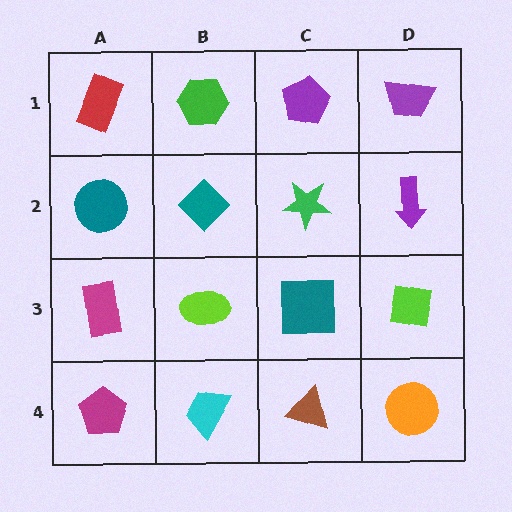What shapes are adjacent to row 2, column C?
A purple pentagon (row 1, column C), a teal square (row 3, column C), a teal diamond (row 2, column B), a purple arrow (row 2, column D).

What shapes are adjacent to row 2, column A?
A red rectangle (row 1, column A), a magenta rectangle (row 3, column A), a teal diamond (row 2, column B).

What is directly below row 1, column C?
A green star.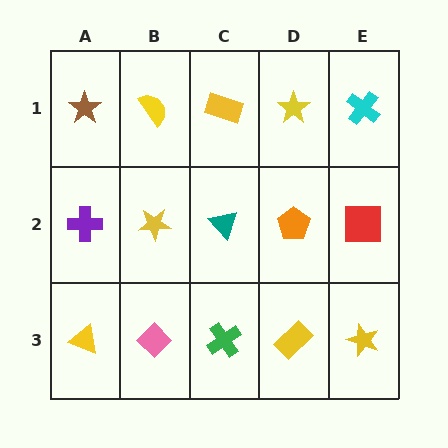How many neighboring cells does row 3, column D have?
3.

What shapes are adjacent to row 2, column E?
A cyan cross (row 1, column E), a yellow star (row 3, column E), an orange pentagon (row 2, column D).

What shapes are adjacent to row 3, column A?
A purple cross (row 2, column A), a pink diamond (row 3, column B).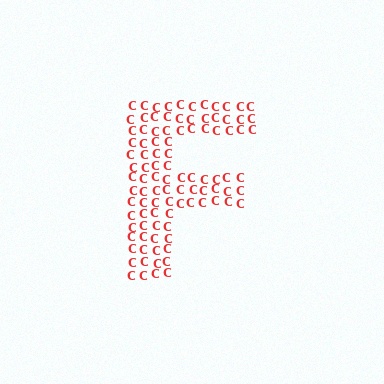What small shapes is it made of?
It is made of small letter C's.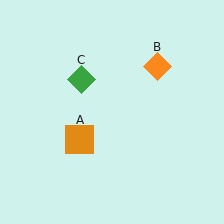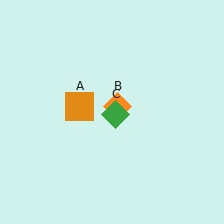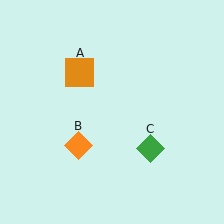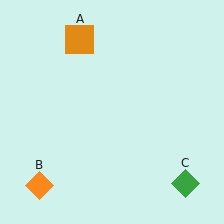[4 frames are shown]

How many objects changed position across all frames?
3 objects changed position: orange square (object A), orange diamond (object B), green diamond (object C).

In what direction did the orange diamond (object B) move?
The orange diamond (object B) moved down and to the left.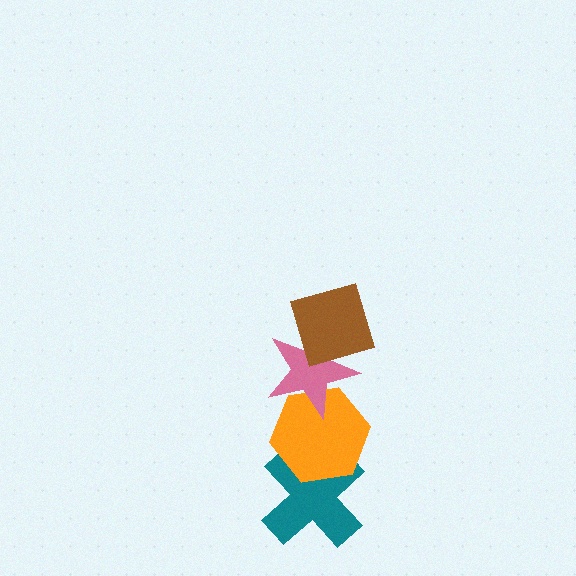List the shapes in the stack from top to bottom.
From top to bottom: the brown diamond, the pink star, the orange hexagon, the teal cross.